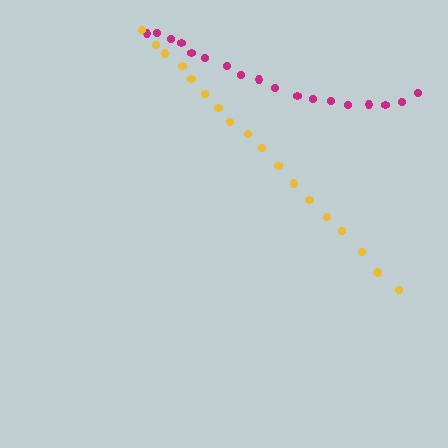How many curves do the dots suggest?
There are 2 distinct paths.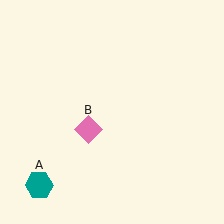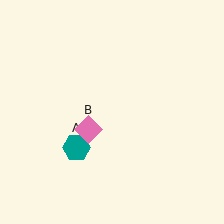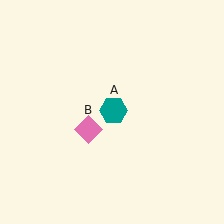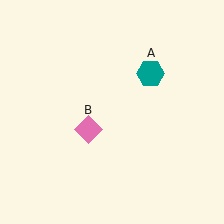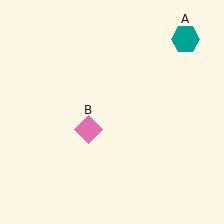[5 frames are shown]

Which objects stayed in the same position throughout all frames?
Pink diamond (object B) remained stationary.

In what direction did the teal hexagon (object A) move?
The teal hexagon (object A) moved up and to the right.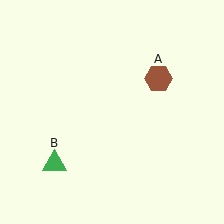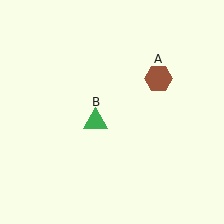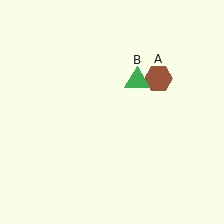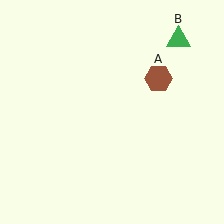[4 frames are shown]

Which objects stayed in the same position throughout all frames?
Brown hexagon (object A) remained stationary.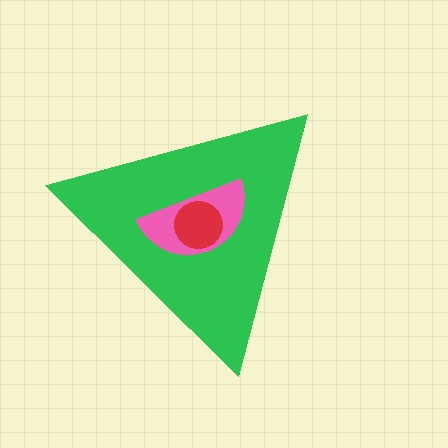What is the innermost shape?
The red circle.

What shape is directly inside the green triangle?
The pink semicircle.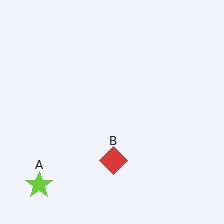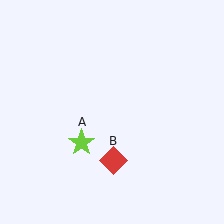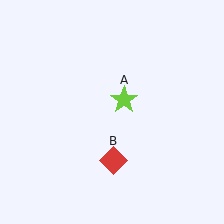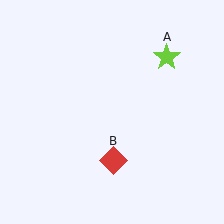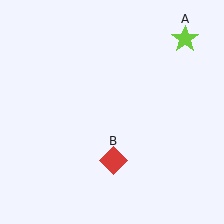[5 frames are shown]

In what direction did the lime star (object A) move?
The lime star (object A) moved up and to the right.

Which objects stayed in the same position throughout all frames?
Red diamond (object B) remained stationary.